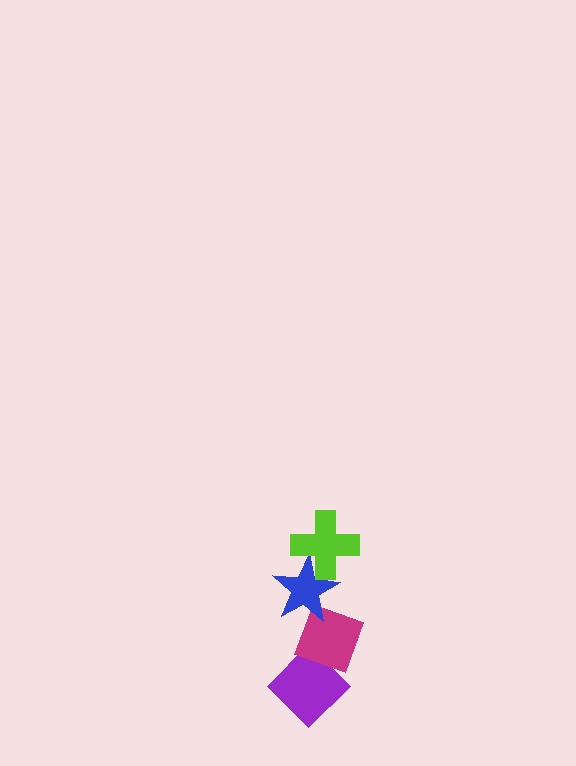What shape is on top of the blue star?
The lime cross is on top of the blue star.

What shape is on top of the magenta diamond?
The blue star is on top of the magenta diamond.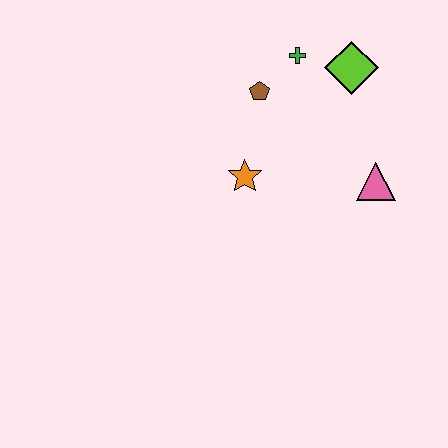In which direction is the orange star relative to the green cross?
The orange star is below the green cross.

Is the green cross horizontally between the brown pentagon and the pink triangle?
Yes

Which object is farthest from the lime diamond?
The orange star is farthest from the lime diamond.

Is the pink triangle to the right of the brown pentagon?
Yes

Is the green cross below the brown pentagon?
No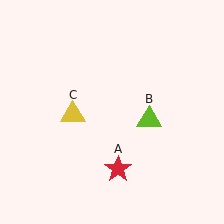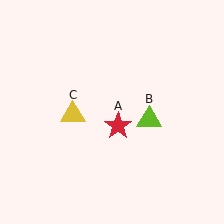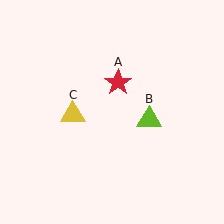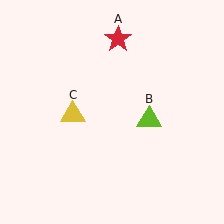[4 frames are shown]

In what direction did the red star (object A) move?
The red star (object A) moved up.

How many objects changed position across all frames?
1 object changed position: red star (object A).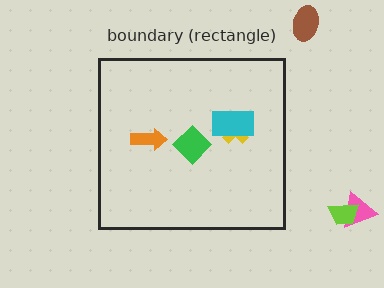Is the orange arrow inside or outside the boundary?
Inside.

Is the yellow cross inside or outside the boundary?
Inside.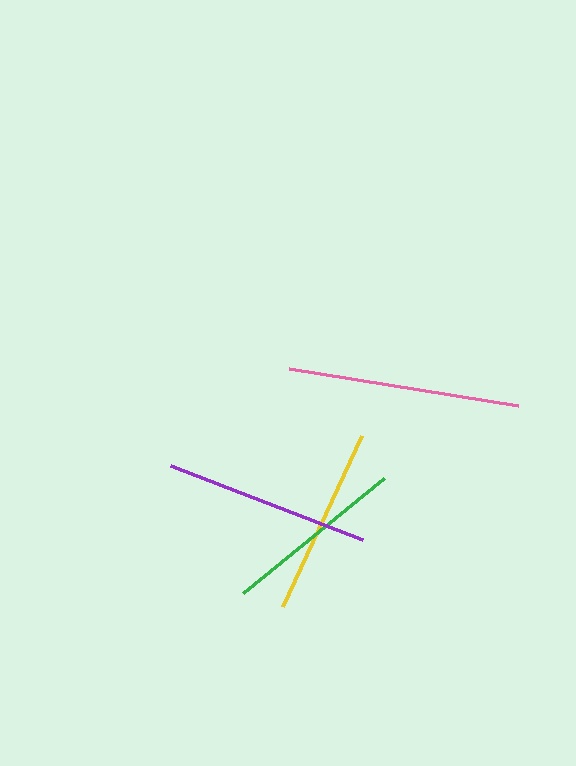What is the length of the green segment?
The green segment is approximately 182 pixels long.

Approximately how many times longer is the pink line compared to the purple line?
The pink line is approximately 1.1 times the length of the purple line.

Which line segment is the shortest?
The green line is the shortest at approximately 182 pixels.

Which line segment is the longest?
The pink line is the longest at approximately 232 pixels.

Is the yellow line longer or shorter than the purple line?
The purple line is longer than the yellow line.